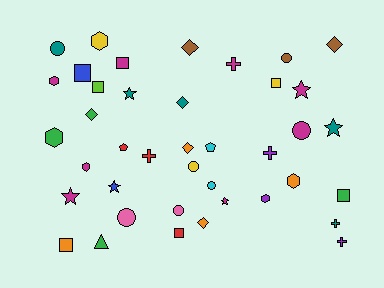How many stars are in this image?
There are 6 stars.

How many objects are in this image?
There are 40 objects.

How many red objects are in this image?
There are 3 red objects.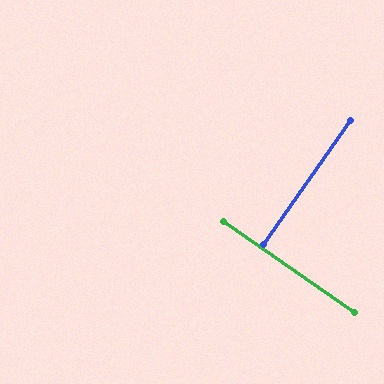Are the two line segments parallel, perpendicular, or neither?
Perpendicular — they meet at approximately 89°.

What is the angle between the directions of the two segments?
Approximately 89 degrees.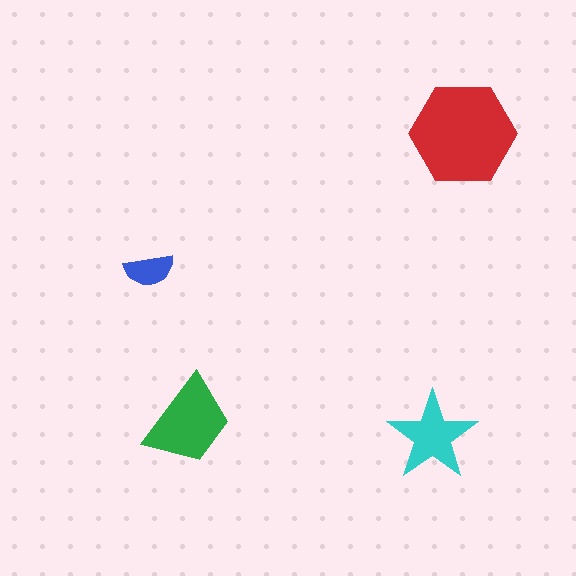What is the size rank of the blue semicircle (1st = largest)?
4th.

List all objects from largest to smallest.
The red hexagon, the green trapezoid, the cyan star, the blue semicircle.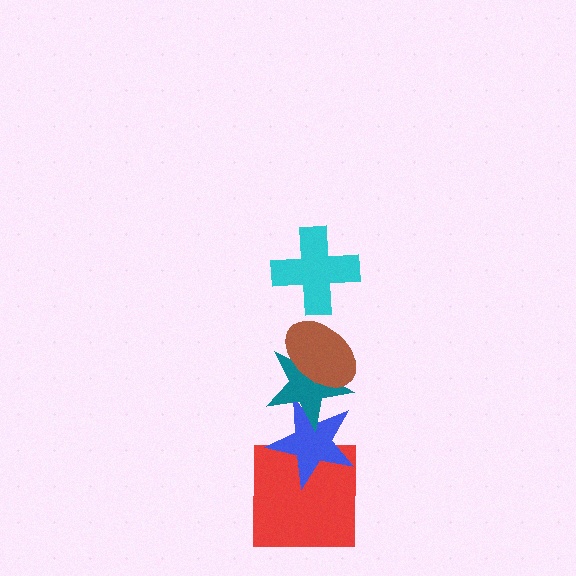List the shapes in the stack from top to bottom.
From top to bottom: the cyan cross, the brown ellipse, the teal star, the blue star, the red square.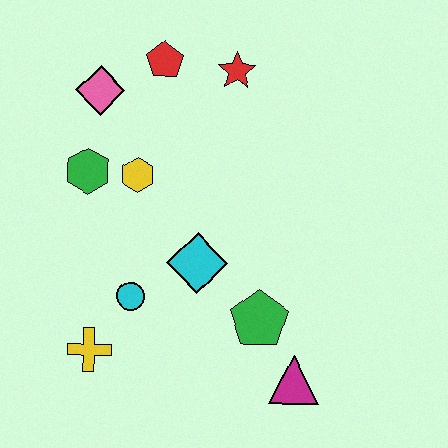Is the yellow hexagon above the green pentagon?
Yes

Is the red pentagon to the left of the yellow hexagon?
No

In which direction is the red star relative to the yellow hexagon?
The red star is above the yellow hexagon.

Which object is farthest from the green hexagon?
The magenta triangle is farthest from the green hexagon.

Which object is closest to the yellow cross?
The cyan circle is closest to the yellow cross.